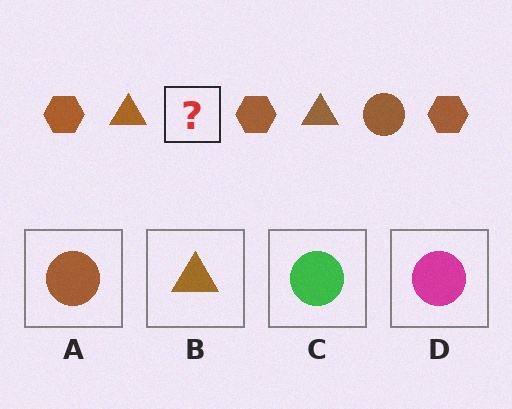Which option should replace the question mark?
Option A.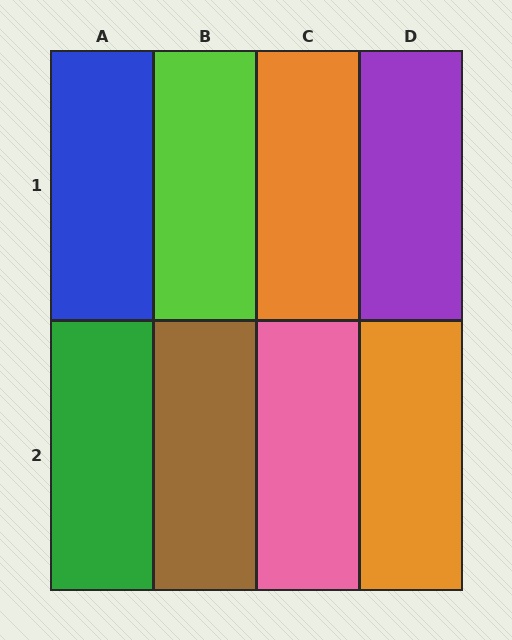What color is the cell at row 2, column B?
Brown.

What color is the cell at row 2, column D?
Orange.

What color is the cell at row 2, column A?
Green.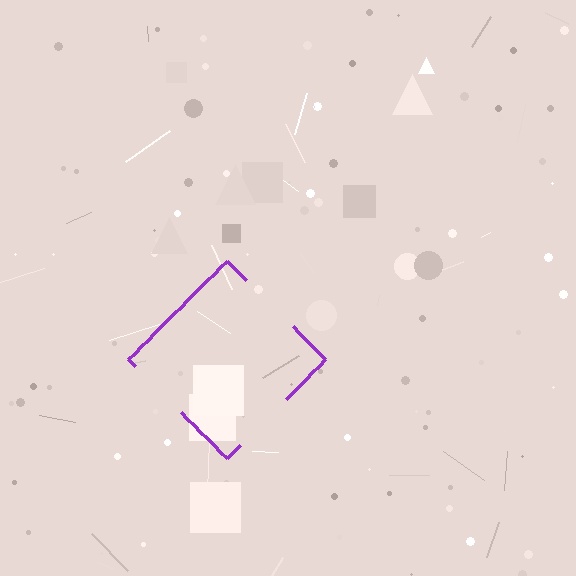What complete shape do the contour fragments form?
The contour fragments form a diamond.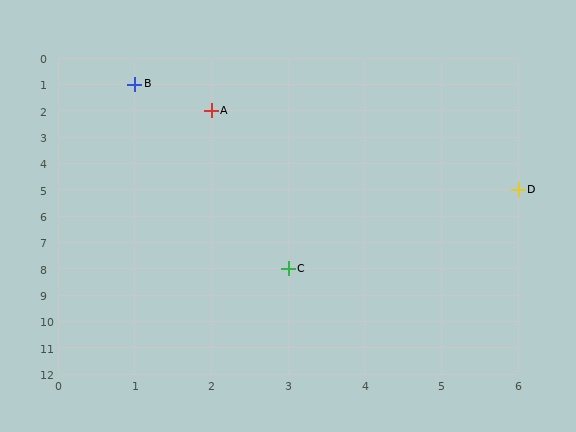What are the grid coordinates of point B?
Point B is at grid coordinates (1, 1).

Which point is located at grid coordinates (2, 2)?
Point A is at (2, 2).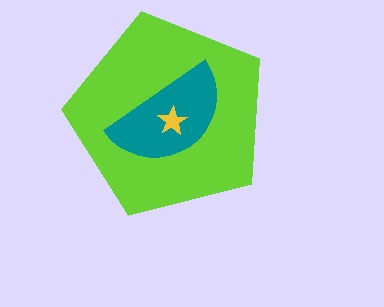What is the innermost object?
The yellow star.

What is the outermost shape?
The lime pentagon.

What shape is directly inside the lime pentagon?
The teal semicircle.